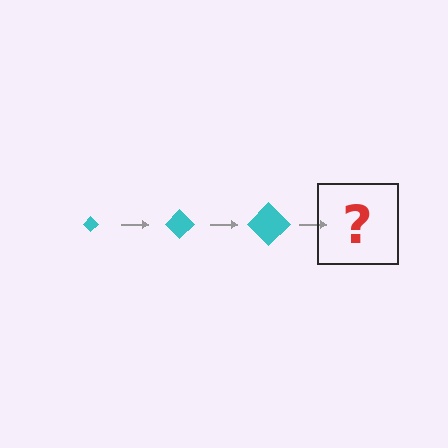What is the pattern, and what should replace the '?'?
The pattern is that the diamond gets progressively larger each step. The '?' should be a cyan diamond, larger than the previous one.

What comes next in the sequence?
The next element should be a cyan diamond, larger than the previous one.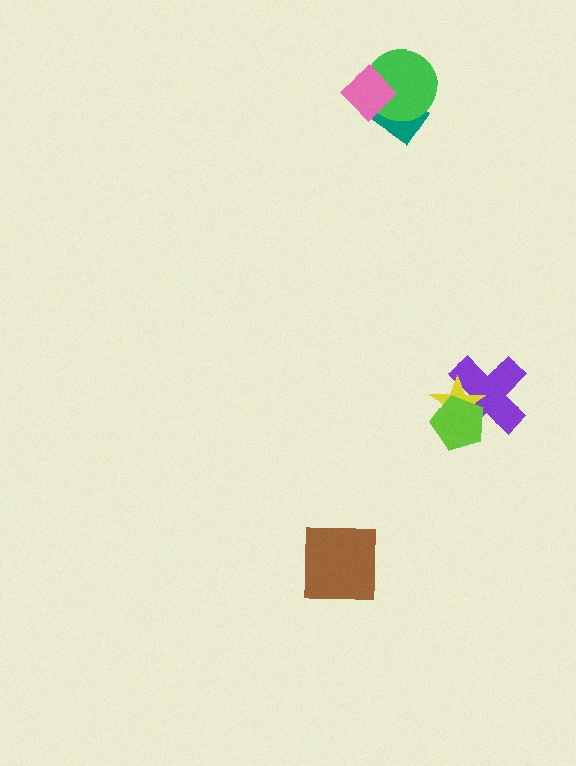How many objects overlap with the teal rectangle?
2 objects overlap with the teal rectangle.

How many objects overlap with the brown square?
0 objects overlap with the brown square.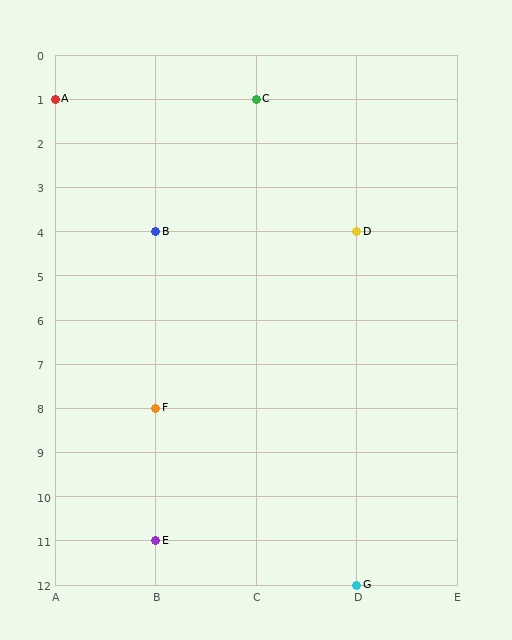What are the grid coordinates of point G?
Point G is at grid coordinates (D, 12).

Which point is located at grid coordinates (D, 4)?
Point D is at (D, 4).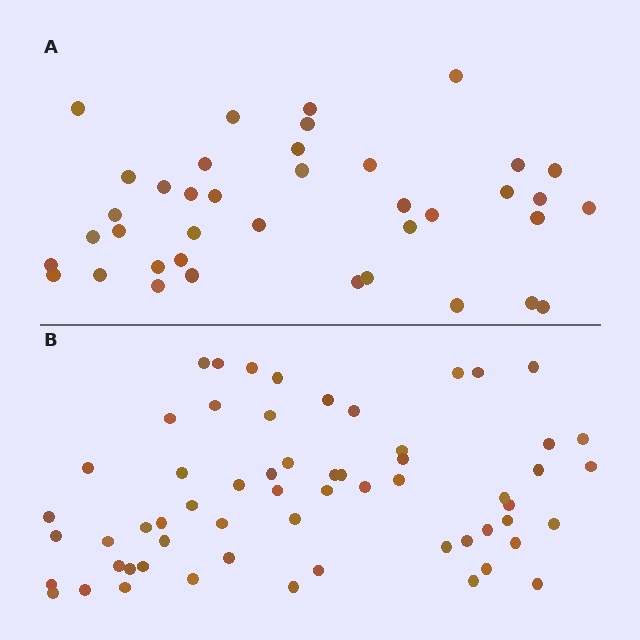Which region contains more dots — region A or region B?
Region B (the bottom region) has more dots.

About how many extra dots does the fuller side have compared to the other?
Region B has approximately 20 more dots than region A.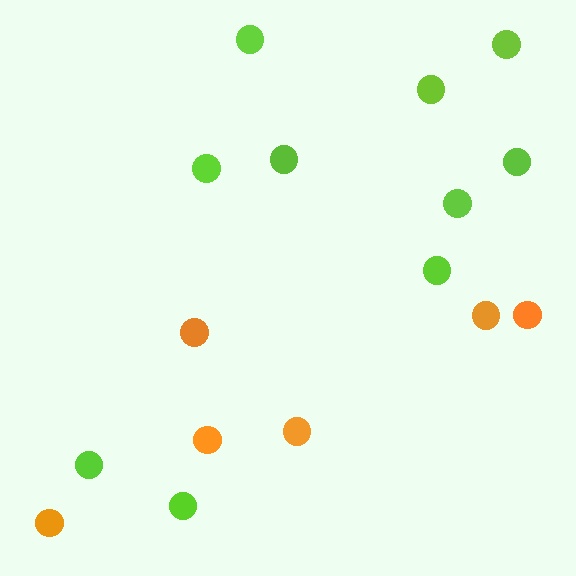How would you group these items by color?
There are 2 groups: one group of orange circles (6) and one group of lime circles (10).